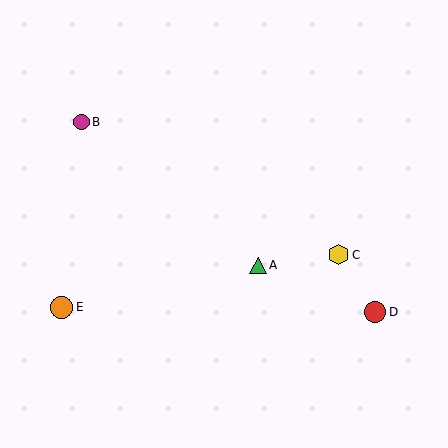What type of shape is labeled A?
Shape A is a green triangle.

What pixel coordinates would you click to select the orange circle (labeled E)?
Click at (62, 307) to select the orange circle E.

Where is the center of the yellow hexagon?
The center of the yellow hexagon is at (338, 255).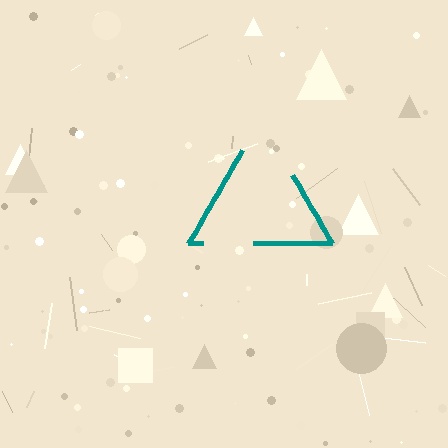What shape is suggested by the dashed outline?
The dashed outline suggests a triangle.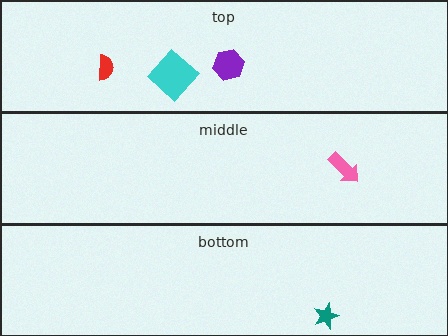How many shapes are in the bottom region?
1.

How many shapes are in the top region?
3.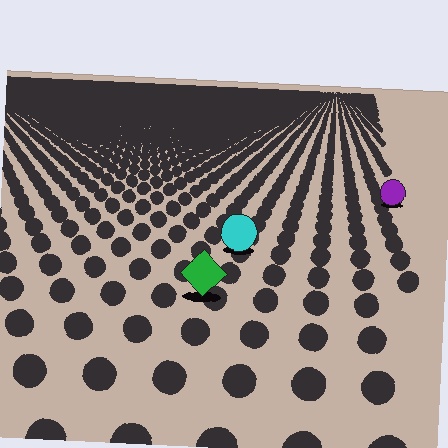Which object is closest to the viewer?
The green diamond is closest. The texture marks near it are larger and more spread out.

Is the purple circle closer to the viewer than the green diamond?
No. The green diamond is closer — you can tell from the texture gradient: the ground texture is coarser near it.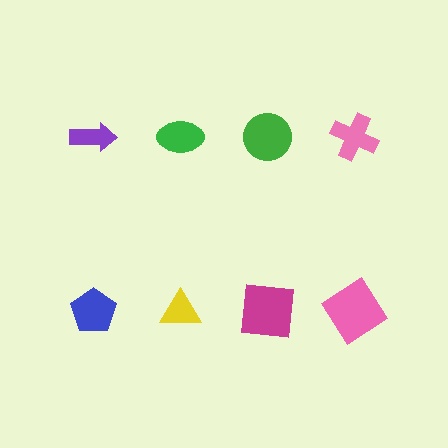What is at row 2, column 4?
A pink diamond.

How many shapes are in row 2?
4 shapes.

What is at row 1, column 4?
A pink cross.